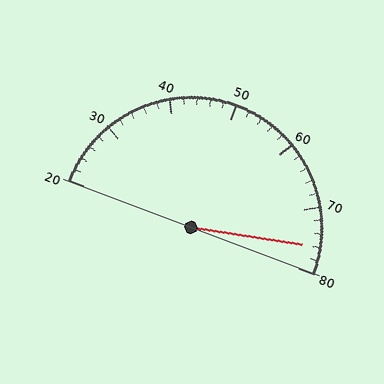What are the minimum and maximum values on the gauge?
The gauge ranges from 20 to 80.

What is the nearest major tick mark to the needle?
The nearest major tick mark is 80.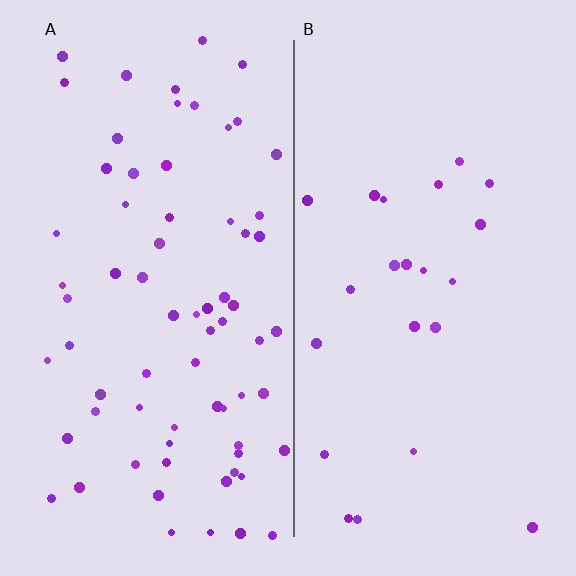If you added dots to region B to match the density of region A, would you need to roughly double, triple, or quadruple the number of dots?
Approximately triple.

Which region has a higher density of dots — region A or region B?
A (the left).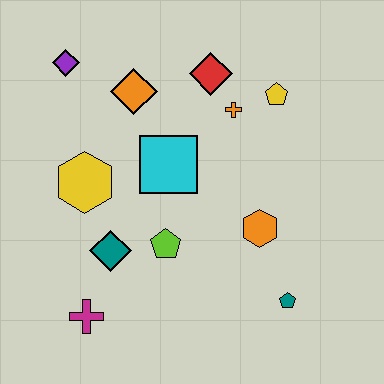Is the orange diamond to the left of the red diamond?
Yes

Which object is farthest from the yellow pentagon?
The magenta cross is farthest from the yellow pentagon.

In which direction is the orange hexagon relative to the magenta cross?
The orange hexagon is to the right of the magenta cross.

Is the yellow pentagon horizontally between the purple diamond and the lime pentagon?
No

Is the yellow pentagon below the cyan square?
No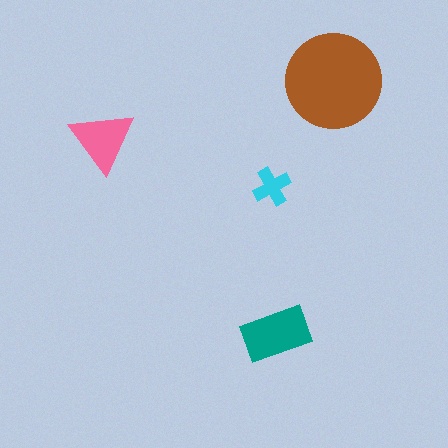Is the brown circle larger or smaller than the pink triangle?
Larger.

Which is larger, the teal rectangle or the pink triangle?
The teal rectangle.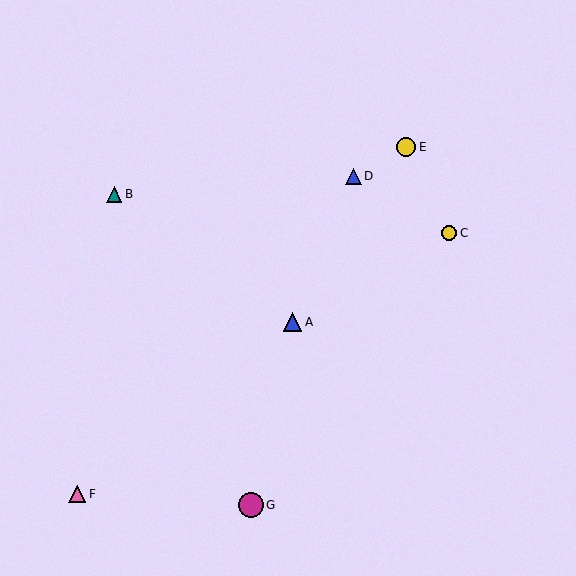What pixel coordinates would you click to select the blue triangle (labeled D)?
Click at (353, 176) to select the blue triangle D.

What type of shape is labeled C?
Shape C is a yellow circle.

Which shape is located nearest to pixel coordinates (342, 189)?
The blue triangle (labeled D) at (353, 176) is nearest to that location.